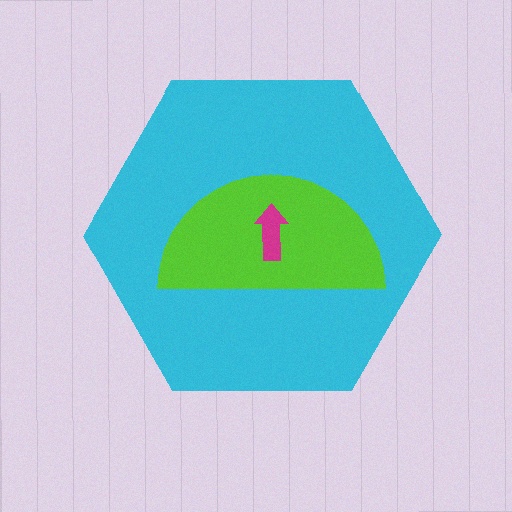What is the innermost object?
The magenta arrow.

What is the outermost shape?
The cyan hexagon.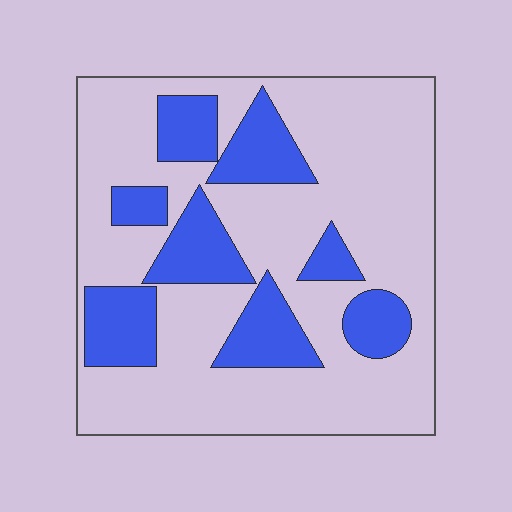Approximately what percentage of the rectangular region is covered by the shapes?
Approximately 25%.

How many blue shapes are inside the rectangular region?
8.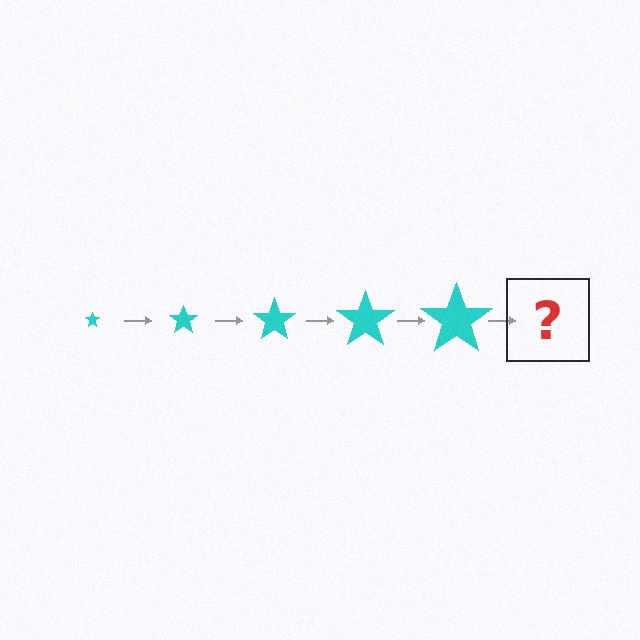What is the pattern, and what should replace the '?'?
The pattern is that the star gets progressively larger each step. The '?' should be a cyan star, larger than the previous one.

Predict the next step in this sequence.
The next step is a cyan star, larger than the previous one.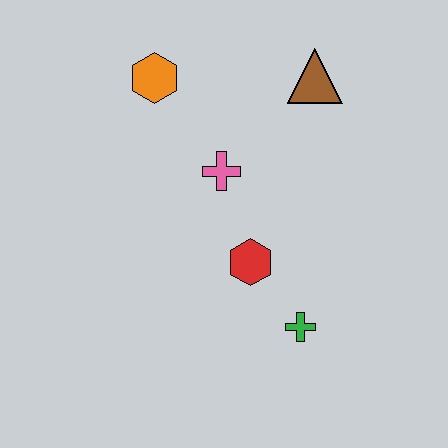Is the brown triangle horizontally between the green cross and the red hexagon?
No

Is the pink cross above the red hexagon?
Yes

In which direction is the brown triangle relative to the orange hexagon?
The brown triangle is to the right of the orange hexagon.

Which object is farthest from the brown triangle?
The green cross is farthest from the brown triangle.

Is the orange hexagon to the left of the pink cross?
Yes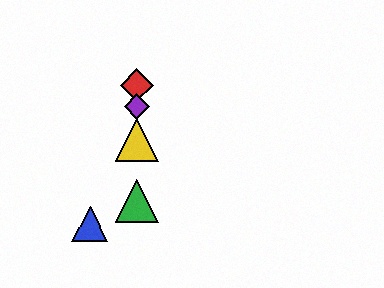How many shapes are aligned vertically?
4 shapes (the red diamond, the green triangle, the yellow triangle, the purple diamond) are aligned vertically.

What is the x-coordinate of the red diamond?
The red diamond is at x≈137.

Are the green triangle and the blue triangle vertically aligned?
No, the green triangle is at x≈137 and the blue triangle is at x≈90.